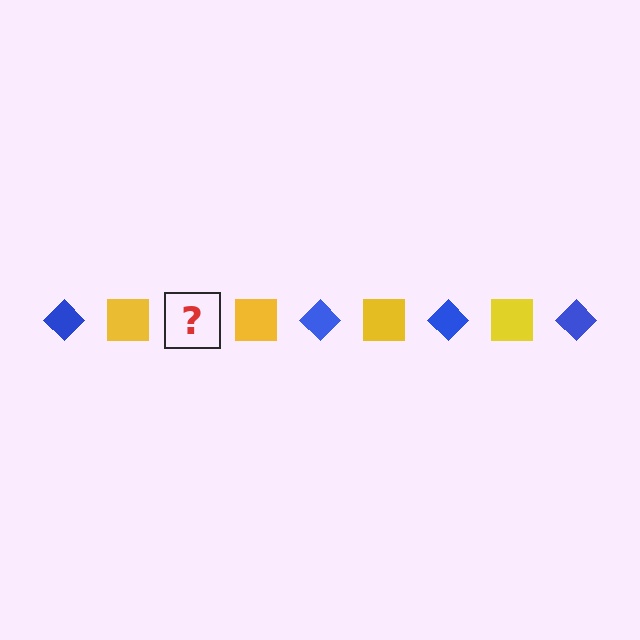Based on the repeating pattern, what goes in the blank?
The blank should be a blue diamond.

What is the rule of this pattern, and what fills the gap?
The rule is that the pattern alternates between blue diamond and yellow square. The gap should be filled with a blue diamond.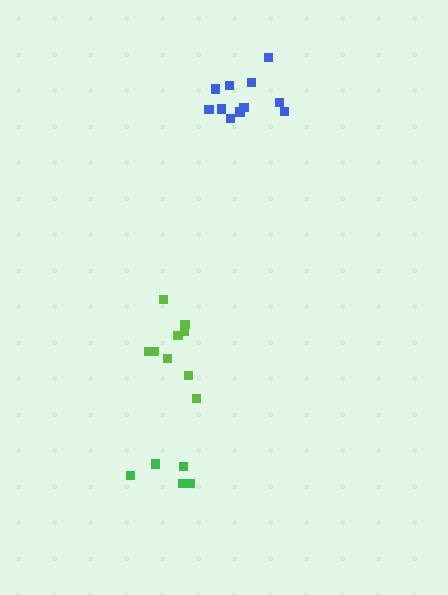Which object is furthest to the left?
The green cluster is leftmost.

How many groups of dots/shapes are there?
There are 3 groups.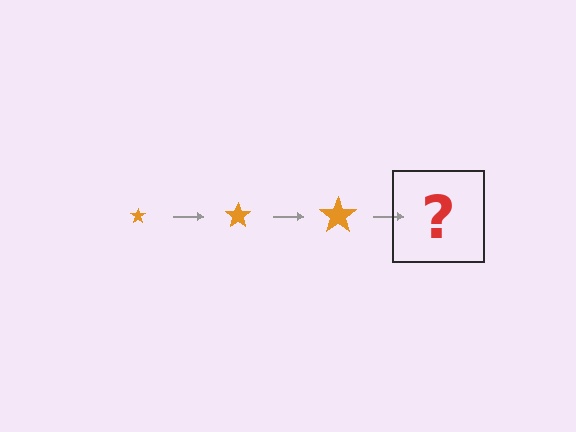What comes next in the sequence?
The next element should be an orange star, larger than the previous one.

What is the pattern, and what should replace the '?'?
The pattern is that the star gets progressively larger each step. The '?' should be an orange star, larger than the previous one.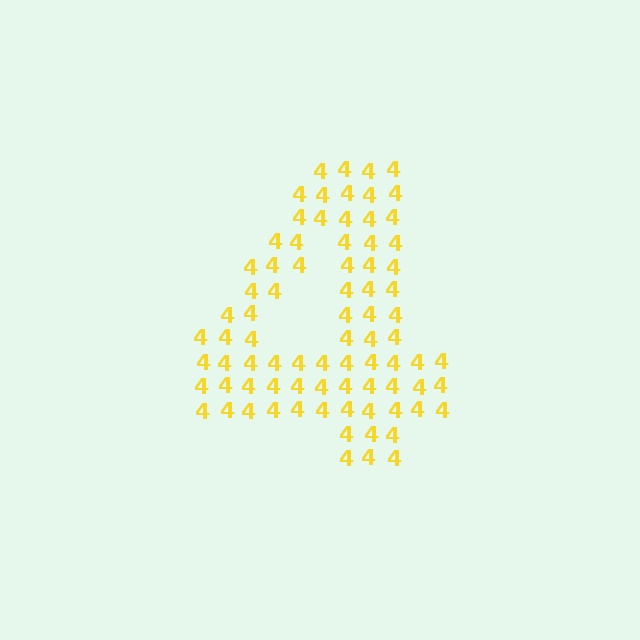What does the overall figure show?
The overall figure shows the digit 4.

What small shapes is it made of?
It is made of small digit 4's.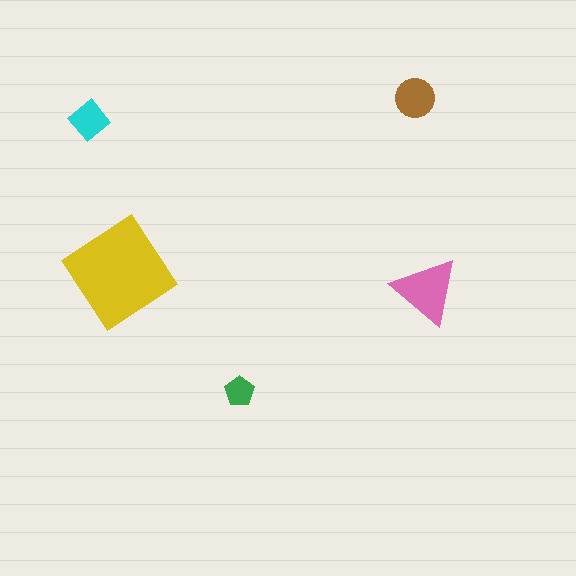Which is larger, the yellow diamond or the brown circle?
The yellow diamond.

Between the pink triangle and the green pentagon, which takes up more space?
The pink triangle.